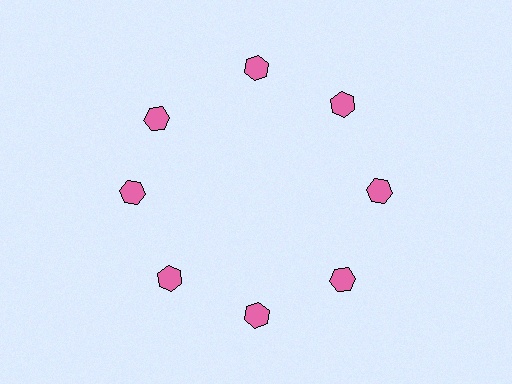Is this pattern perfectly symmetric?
No. The 8 pink hexagons are arranged in a ring, but one element near the 10 o'clock position is rotated out of alignment along the ring, breaking the 8-fold rotational symmetry.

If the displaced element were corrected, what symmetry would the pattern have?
It would have 8-fold rotational symmetry — the pattern would map onto itself every 45 degrees.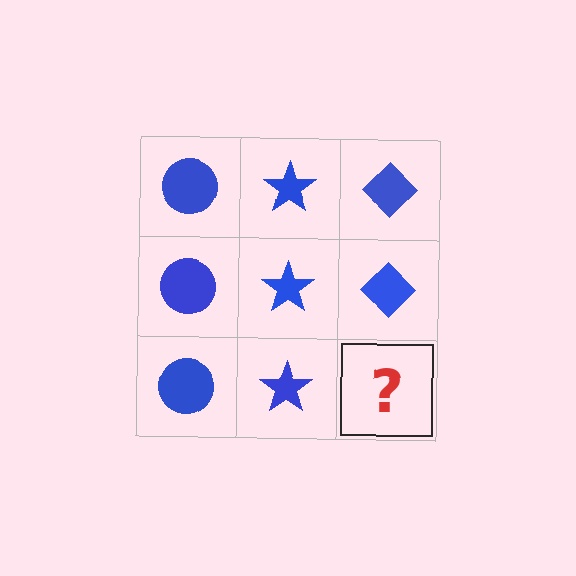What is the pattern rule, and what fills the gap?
The rule is that each column has a consistent shape. The gap should be filled with a blue diamond.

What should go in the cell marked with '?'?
The missing cell should contain a blue diamond.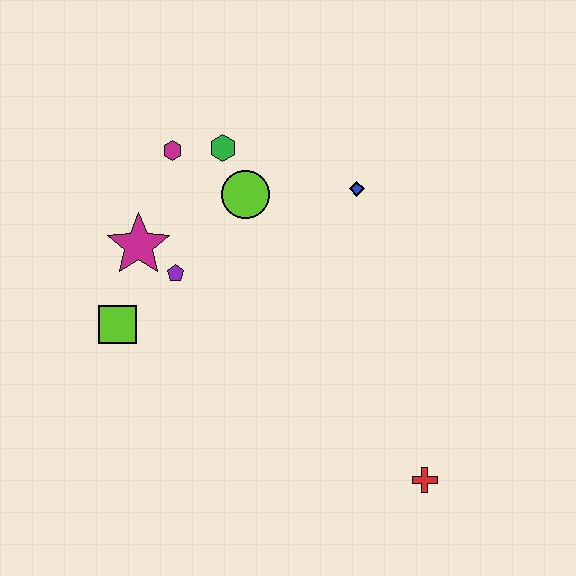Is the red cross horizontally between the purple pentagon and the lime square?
No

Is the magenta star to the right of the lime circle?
No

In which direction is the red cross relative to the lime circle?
The red cross is below the lime circle.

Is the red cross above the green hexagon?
No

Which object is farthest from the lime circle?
The red cross is farthest from the lime circle.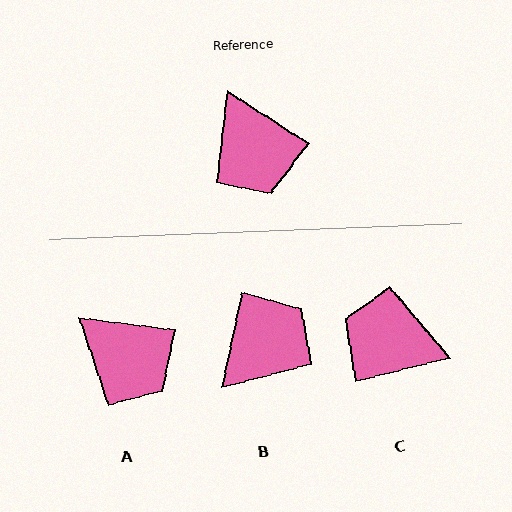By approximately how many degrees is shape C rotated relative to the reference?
Approximately 133 degrees clockwise.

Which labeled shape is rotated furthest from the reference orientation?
C, about 133 degrees away.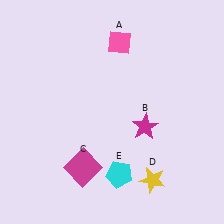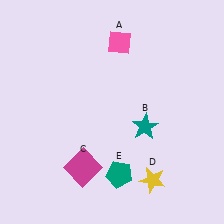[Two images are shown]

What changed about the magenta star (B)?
In Image 1, B is magenta. In Image 2, it changed to teal.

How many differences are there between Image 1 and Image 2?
There are 2 differences between the two images.